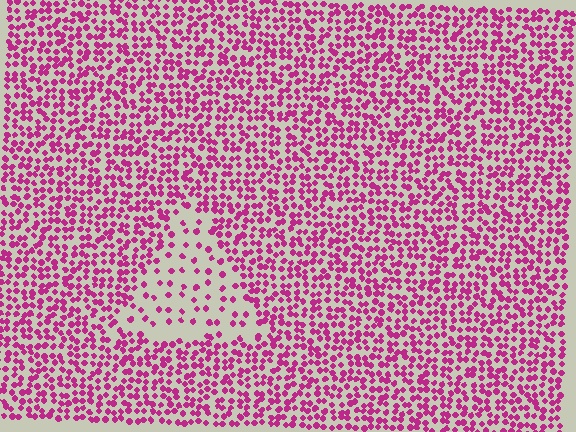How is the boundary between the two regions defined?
The boundary is defined by a change in element density (approximately 2.7x ratio). All elements are the same color, size, and shape.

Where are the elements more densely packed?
The elements are more densely packed outside the triangle boundary.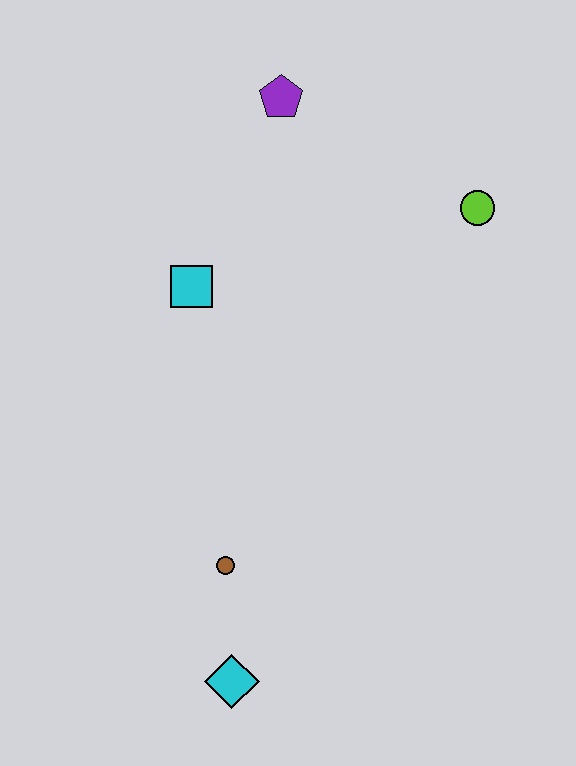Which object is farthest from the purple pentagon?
The cyan diamond is farthest from the purple pentagon.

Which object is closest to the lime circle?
The purple pentagon is closest to the lime circle.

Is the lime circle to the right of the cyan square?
Yes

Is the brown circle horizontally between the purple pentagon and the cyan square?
Yes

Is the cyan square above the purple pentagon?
No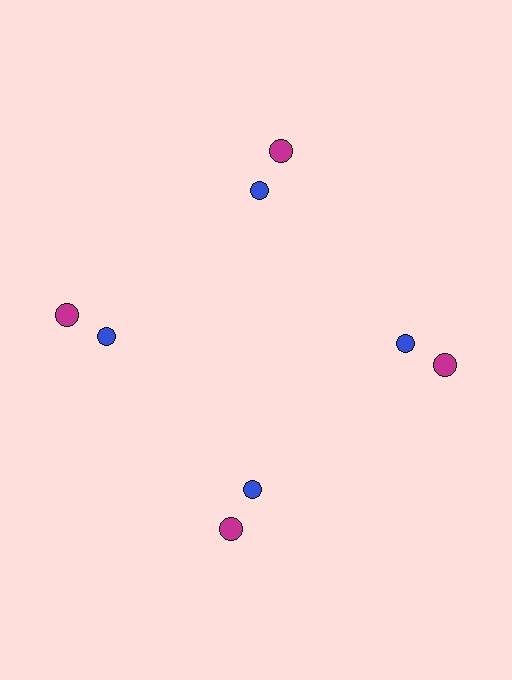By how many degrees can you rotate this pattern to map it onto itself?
The pattern maps onto itself every 90 degrees of rotation.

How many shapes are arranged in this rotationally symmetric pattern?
There are 8 shapes, arranged in 4 groups of 2.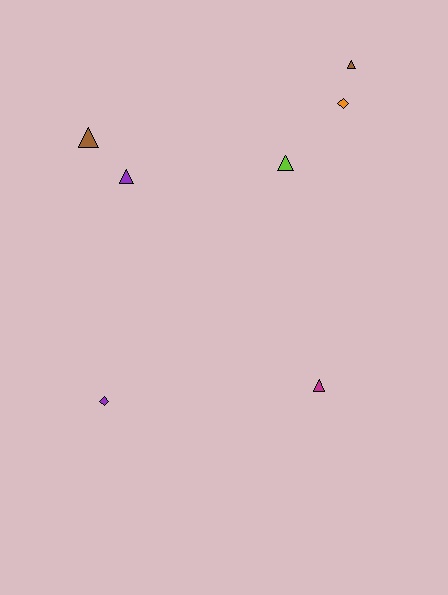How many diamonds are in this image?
There are 2 diamonds.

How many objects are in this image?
There are 7 objects.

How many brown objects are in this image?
There are 2 brown objects.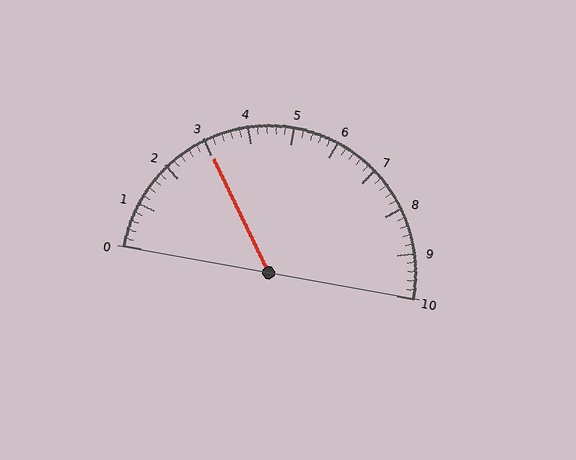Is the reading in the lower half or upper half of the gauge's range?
The reading is in the lower half of the range (0 to 10).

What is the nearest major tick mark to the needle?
The nearest major tick mark is 3.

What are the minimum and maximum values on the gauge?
The gauge ranges from 0 to 10.